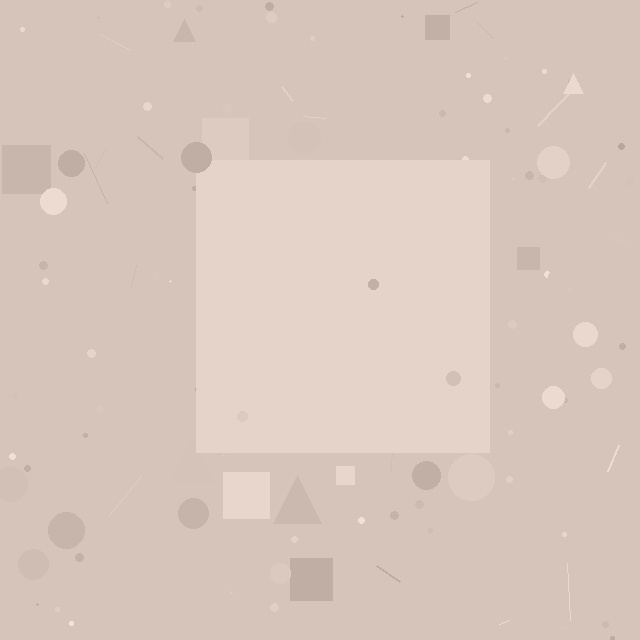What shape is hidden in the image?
A square is hidden in the image.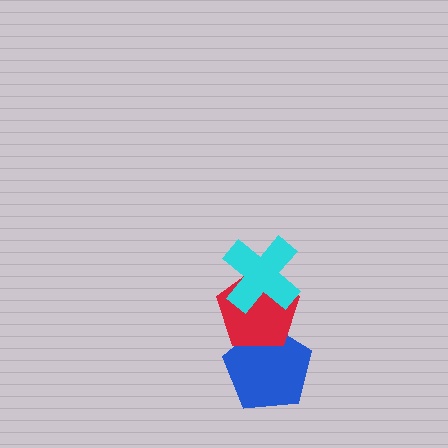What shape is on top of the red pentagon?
The cyan cross is on top of the red pentagon.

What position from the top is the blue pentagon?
The blue pentagon is 3rd from the top.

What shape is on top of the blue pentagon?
The red pentagon is on top of the blue pentagon.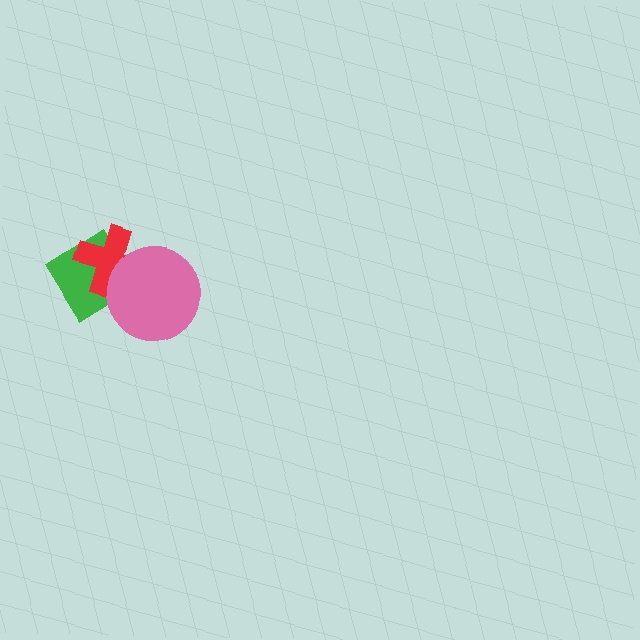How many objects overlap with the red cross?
2 objects overlap with the red cross.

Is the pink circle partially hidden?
No, no other shape covers it.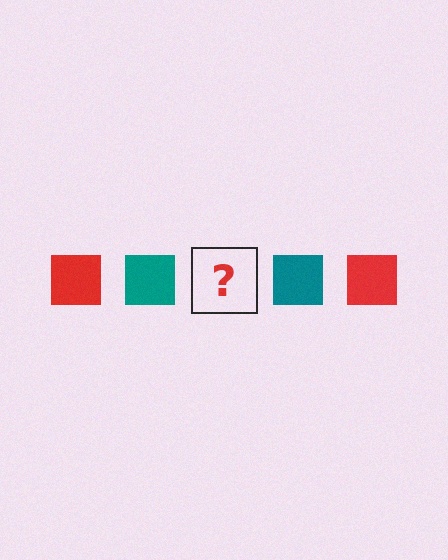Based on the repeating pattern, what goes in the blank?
The blank should be a red square.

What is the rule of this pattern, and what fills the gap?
The rule is that the pattern cycles through red, teal squares. The gap should be filled with a red square.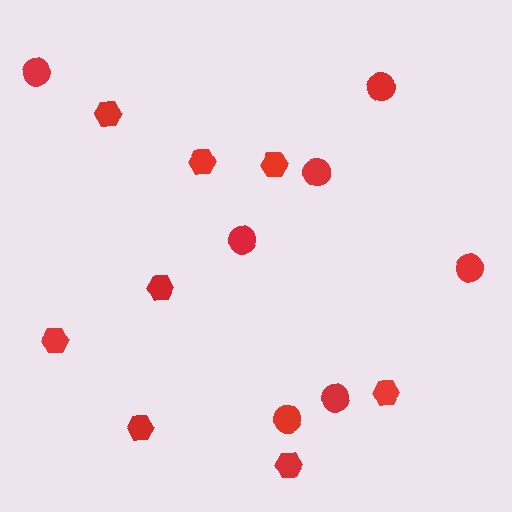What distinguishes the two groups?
There are 2 groups: one group of hexagons (8) and one group of circles (7).